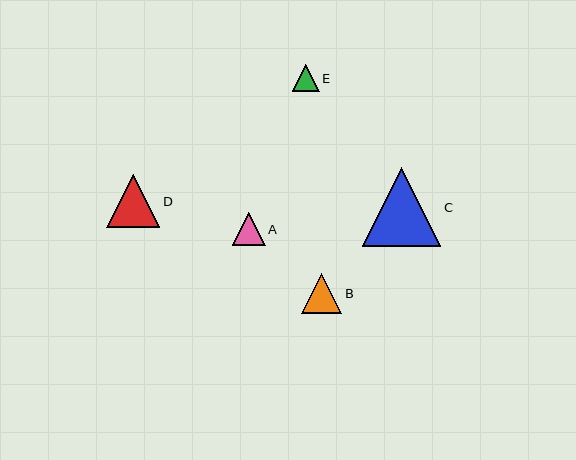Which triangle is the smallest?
Triangle E is the smallest with a size of approximately 26 pixels.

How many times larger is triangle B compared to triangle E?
Triangle B is approximately 1.5 times the size of triangle E.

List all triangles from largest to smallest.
From largest to smallest: C, D, B, A, E.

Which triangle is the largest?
Triangle C is the largest with a size of approximately 79 pixels.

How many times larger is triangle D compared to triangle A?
Triangle D is approximately 1.6 times the size of triangle A.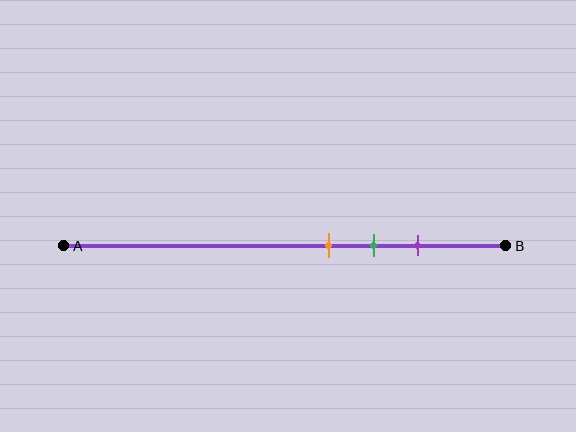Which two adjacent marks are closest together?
The orange and green marks are the closest adjacent pair.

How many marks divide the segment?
There are 3 marks dividing the segment.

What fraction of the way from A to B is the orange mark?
The orange mark is approximately 60% (0.6) of the way from A to B.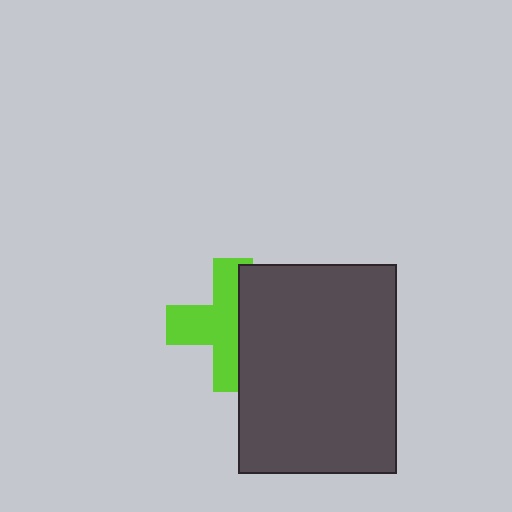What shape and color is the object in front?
The object in front is a dark gray rectangle.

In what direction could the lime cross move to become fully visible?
The lime cross could move left. That would shift it out from behind the dark gray rectangle entirely.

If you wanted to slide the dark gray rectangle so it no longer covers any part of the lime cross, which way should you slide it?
Slide it right — that is the most direct way to separate the two shapes.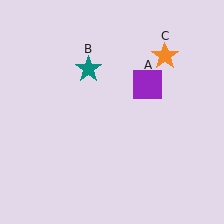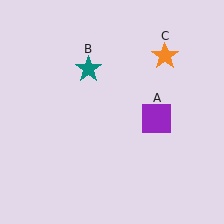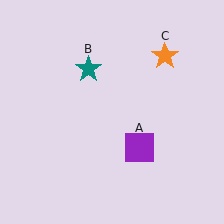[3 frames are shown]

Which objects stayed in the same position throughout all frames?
Teal star (object B) and orange star (object C) remained stationary.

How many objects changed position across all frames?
1 object changed position: purple square (object A).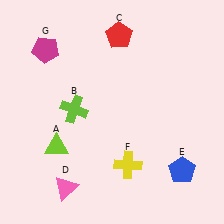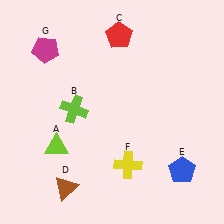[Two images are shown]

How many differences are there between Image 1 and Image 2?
There is 1 difference between the two images.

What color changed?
The triangle (D) changed from pink in Image 1 to brown in Image 2.